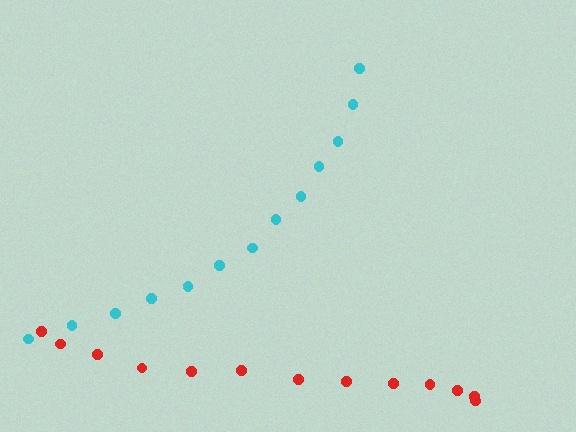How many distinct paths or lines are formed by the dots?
There are 2 distinct paths.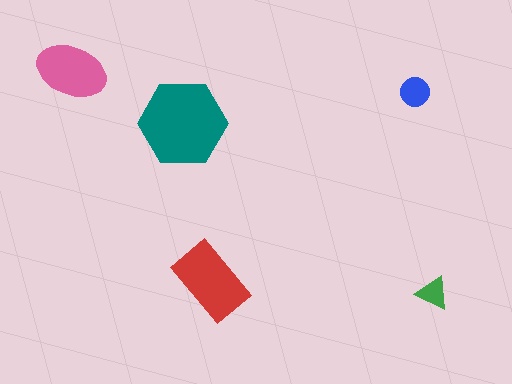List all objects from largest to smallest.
The teal hexagon, the red rectangle, the pink ellipse, the blue circle, the green triangle.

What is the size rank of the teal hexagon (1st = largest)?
1st.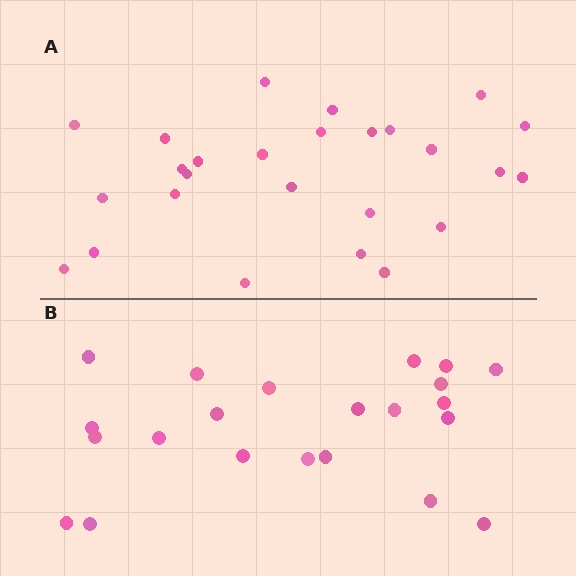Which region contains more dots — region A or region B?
Region A (the top region) has more dots.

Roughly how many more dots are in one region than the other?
Region A has about 4 more dots than region B.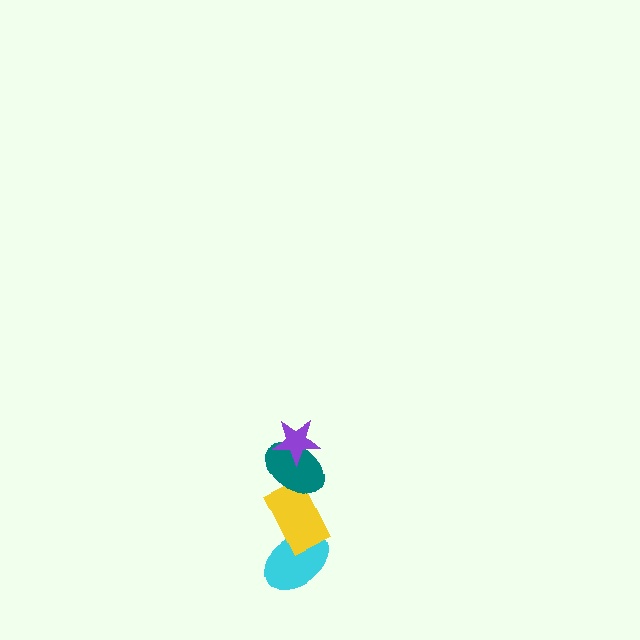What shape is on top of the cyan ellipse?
The yellow rectangle is on top of the cyan ellipse.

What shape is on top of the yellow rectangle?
The teal ellipse is on top of the yellow rectangle.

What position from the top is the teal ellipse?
The teal ellipse is 2nd from the top.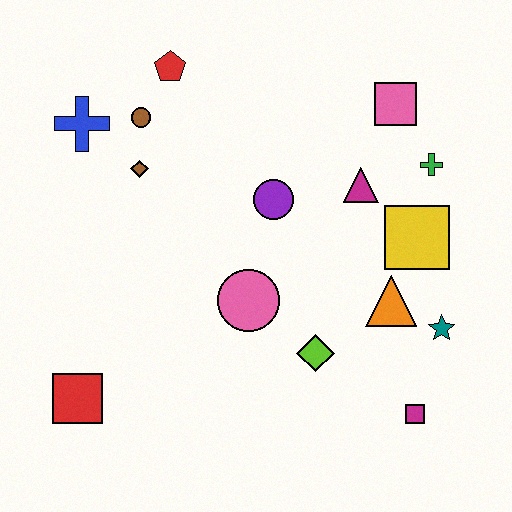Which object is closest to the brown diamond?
The brown circle is closest to the brown diamond.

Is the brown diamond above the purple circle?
Yes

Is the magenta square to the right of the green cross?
No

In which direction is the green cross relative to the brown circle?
The green cross is to the right of the brown circle.